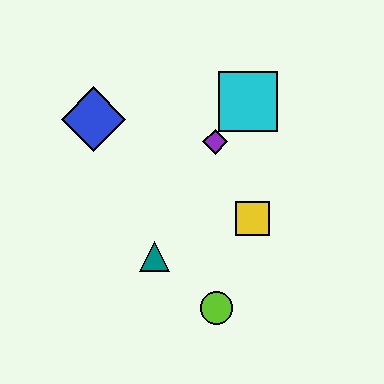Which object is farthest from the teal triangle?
The cyan square is farthest from the teal triangle.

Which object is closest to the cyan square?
The purple diamond is closest to the cyan square.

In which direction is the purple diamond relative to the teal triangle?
The purple diamond is above the teal triangle.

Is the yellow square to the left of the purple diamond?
No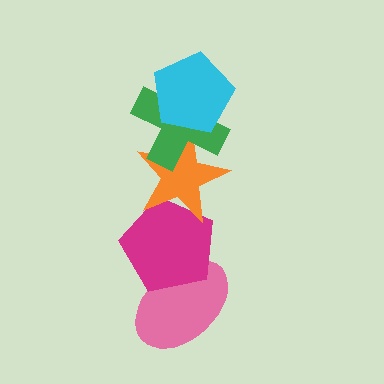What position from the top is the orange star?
The orange star is 3rd from the top.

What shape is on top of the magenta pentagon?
The orange star is on top of the magenta pentagon.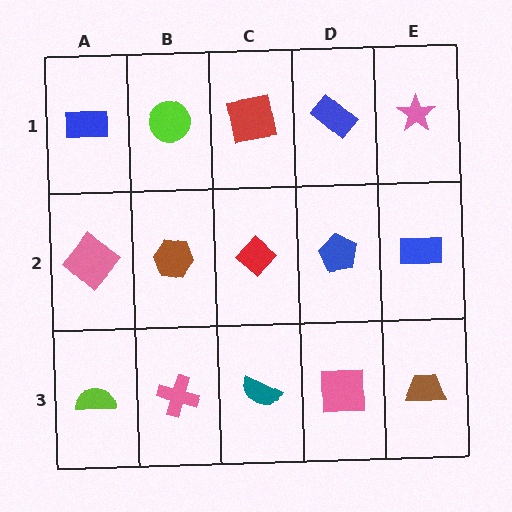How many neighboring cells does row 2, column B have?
4.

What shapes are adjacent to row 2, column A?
A blue rectangle (row 1, column A), a lime semicircle (row 3, column A), a brown hexagon (row 2, column B).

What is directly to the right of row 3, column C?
A pink square.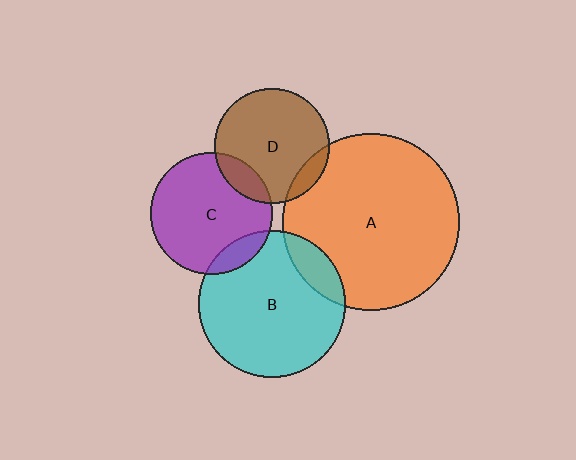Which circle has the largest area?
Circle A (orange).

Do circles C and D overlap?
Yes.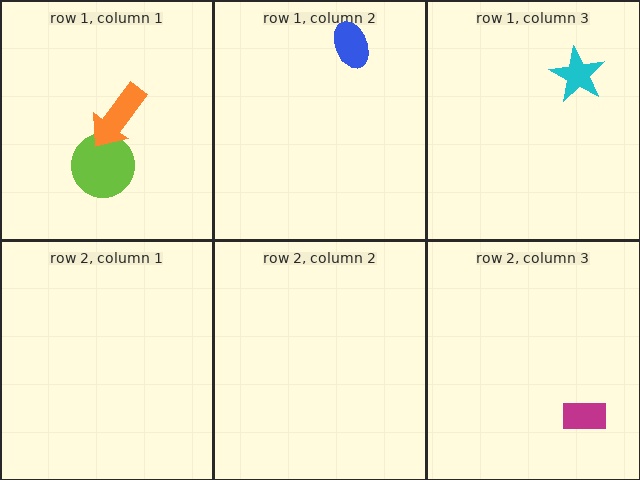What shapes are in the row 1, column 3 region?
The cyan star.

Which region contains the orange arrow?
The row 1, column 1 region.